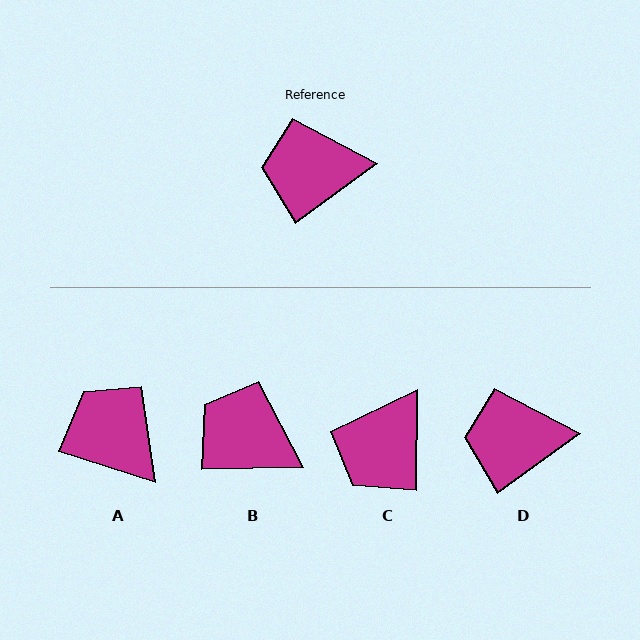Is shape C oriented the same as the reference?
No, it is off by about 54 degrees.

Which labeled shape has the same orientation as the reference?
D.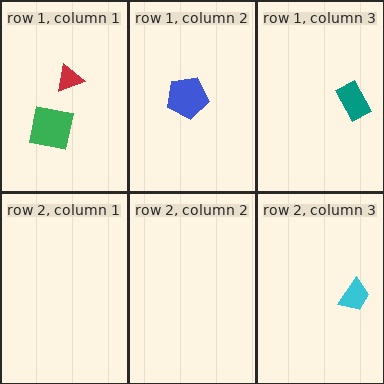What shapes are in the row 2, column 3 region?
The cyan trapezoid.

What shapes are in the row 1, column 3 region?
The teal rectangle.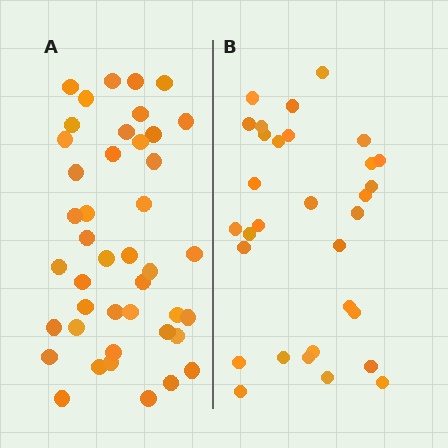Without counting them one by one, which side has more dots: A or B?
Region A (the left region) has more dots.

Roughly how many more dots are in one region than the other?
Region A has roughly 12 or so more dots than region B.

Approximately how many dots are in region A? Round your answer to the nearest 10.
About 40 dots. (The exact count is 43, which rounds to 40.)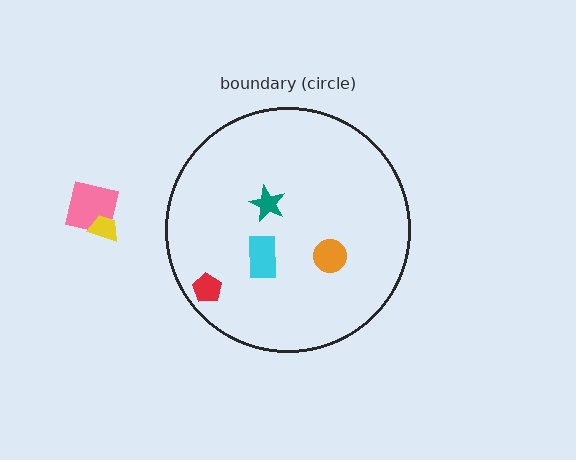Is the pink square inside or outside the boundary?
Outside.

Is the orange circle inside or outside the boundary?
Inside.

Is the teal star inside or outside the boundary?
Inside.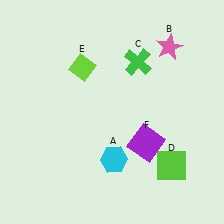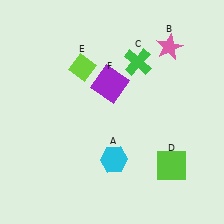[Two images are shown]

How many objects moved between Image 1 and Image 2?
1 object moved between the two images.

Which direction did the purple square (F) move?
The purple square (F) moved up.